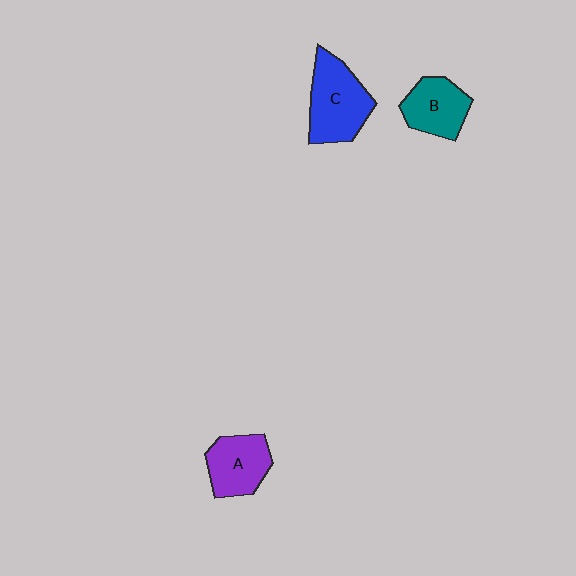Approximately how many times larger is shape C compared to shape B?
Approximately 1.4 times.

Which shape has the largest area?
Shape C (blue).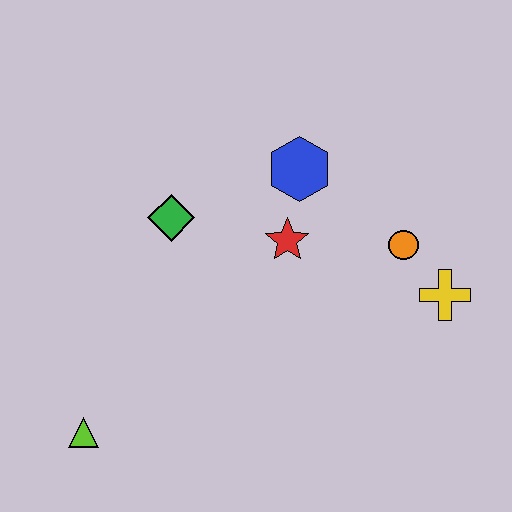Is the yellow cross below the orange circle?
Yes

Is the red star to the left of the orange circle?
Yes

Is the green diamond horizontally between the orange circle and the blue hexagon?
No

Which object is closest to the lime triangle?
The green diamond is closest to the lime triangle.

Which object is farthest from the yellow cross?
The lime triangle is farthest from the yellow cross.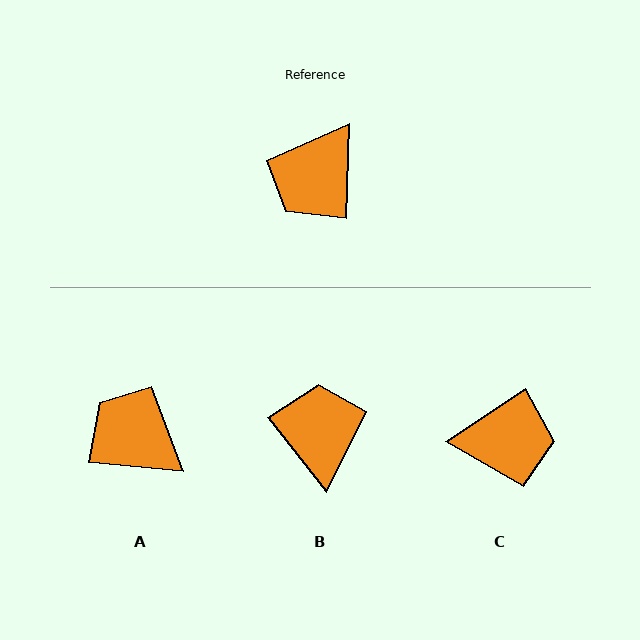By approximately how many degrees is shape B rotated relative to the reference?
Approximately 140 degrees clockwise.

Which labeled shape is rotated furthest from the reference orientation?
B, about 140 degrees away.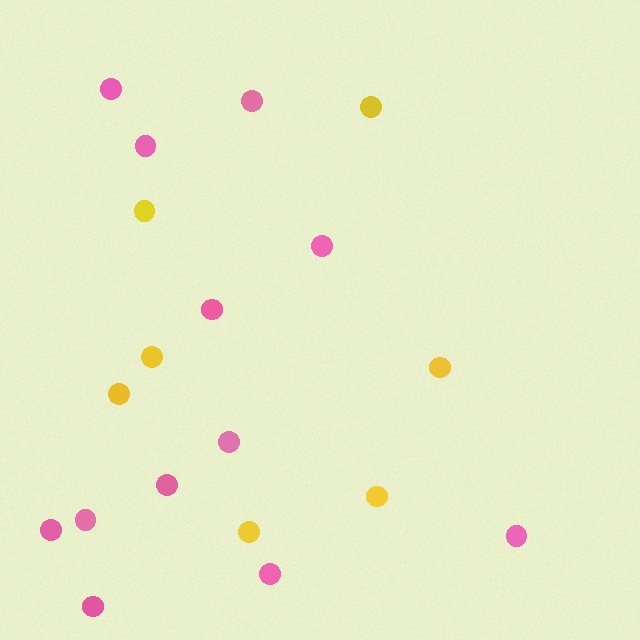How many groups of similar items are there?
There are 2 groups: one group of pink circles (12) and one group of yellow circles (7).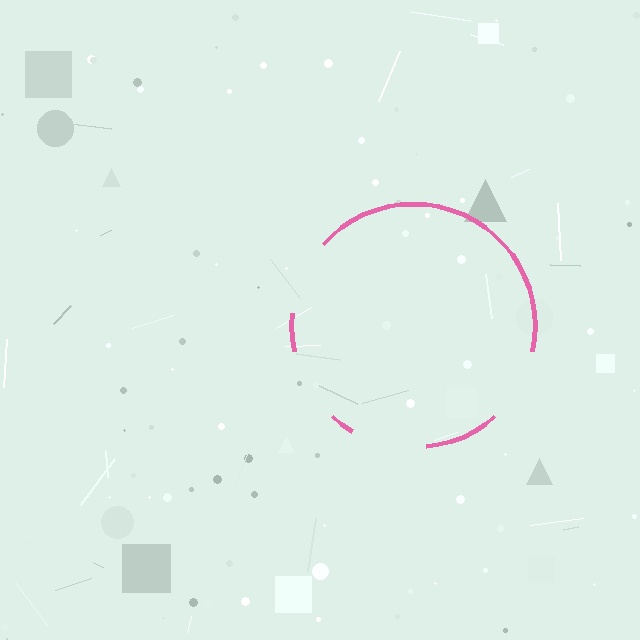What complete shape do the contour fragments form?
The contour fragments form a circle.